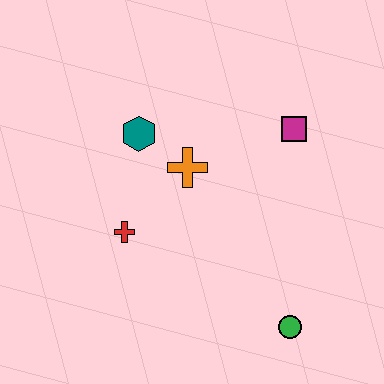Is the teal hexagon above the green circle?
Yes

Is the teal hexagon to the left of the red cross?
No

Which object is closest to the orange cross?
The teal hexagon is closest to the orange cross.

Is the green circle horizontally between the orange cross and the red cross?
No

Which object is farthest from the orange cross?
The green circle is farthest from the orange cross.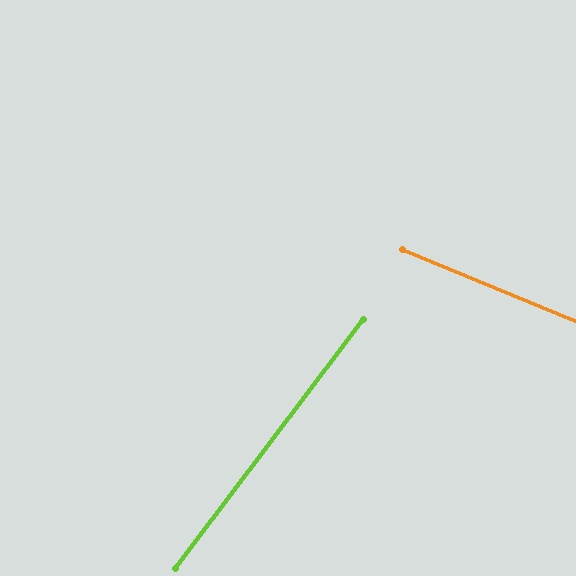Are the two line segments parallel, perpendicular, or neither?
Neither parallel nor perpendicular — they differ by about 75°.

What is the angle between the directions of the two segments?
Approximately 75 degrees.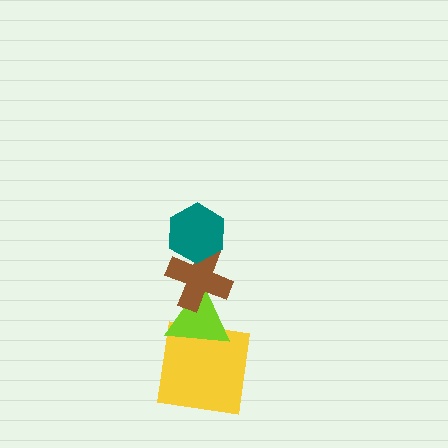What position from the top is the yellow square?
The yellow square is 4th from the top.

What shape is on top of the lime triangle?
The brown cross is on top of the lime triangle.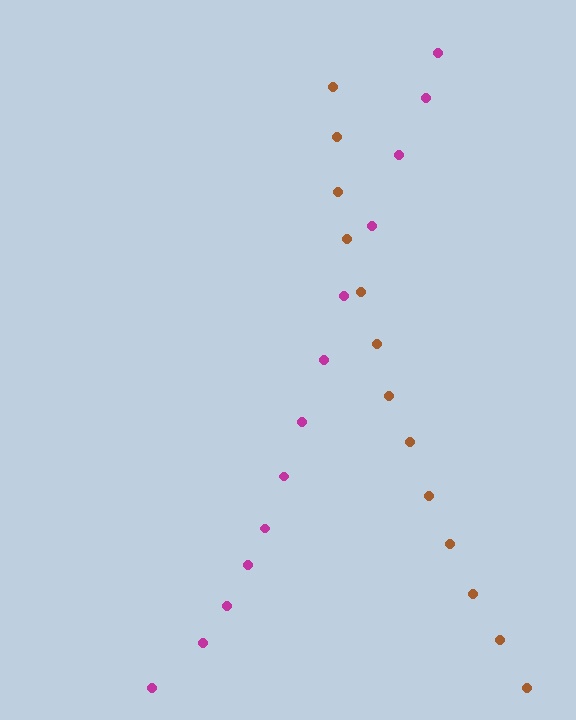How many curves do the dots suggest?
There are 2 distinct paths.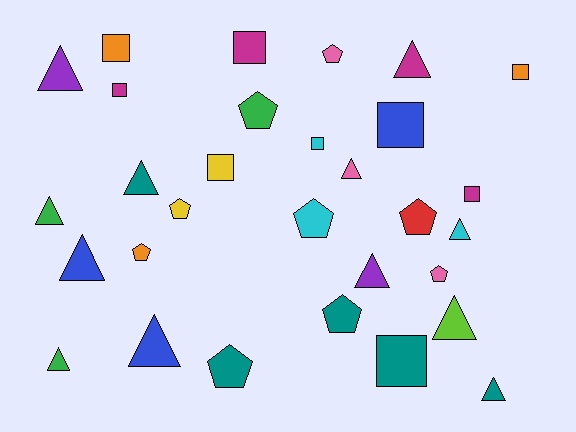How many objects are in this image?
There are 30 objects.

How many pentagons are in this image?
There are 9 pentagons.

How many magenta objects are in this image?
There are 4 magenta objects.